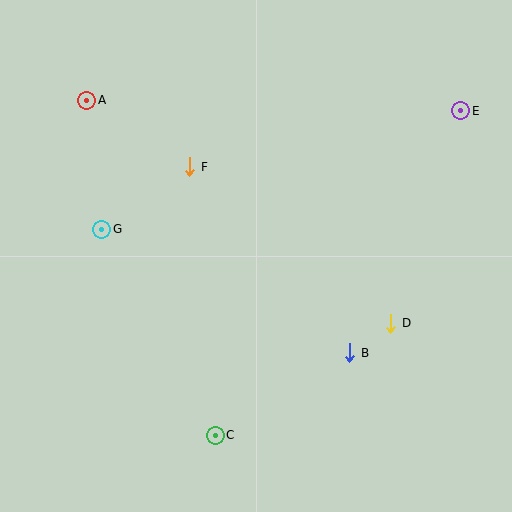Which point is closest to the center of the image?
Point F at (190, 167) is closest to the center.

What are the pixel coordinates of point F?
Point F is at (190, 167).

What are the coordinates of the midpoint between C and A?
The midpoint between C and A is at (151, 268).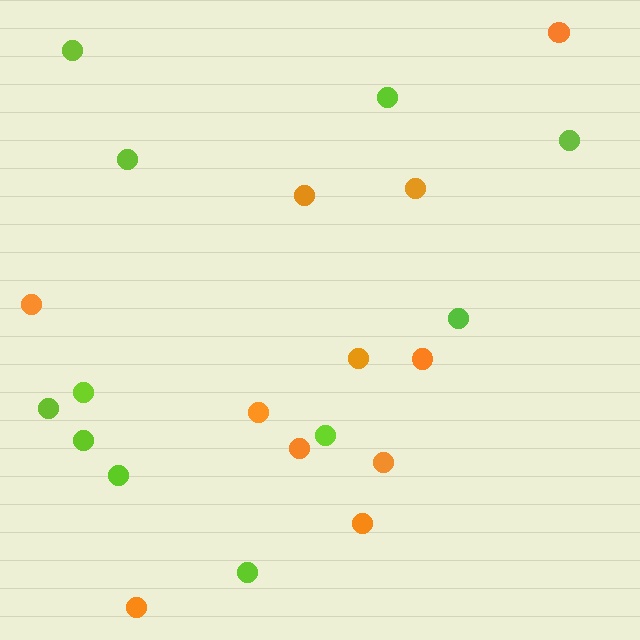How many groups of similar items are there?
There are 2 groups: one group of orange circles (11) and one group of lime circles (11).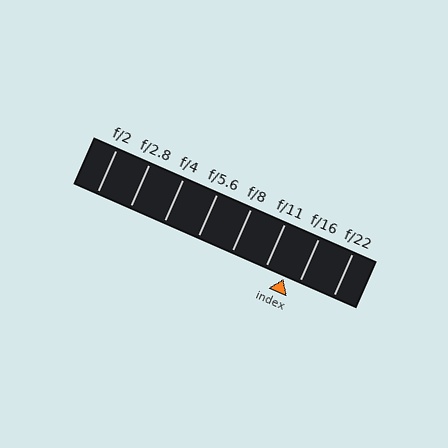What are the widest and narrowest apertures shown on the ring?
The widest aperture shown is f/2 and the narrowest is f/22.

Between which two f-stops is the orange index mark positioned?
The index mark is between f/11 and f/16.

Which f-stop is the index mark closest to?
The index mark is closest to f/16.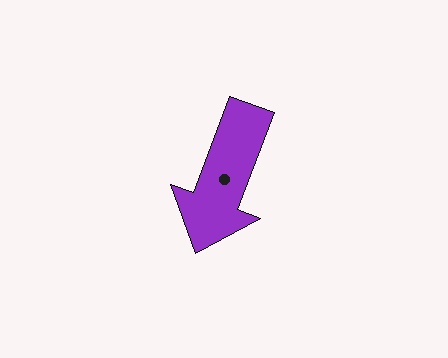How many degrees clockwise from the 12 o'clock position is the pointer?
Approximately 201 degrees.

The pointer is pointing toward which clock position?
Roughly 7 o'clock.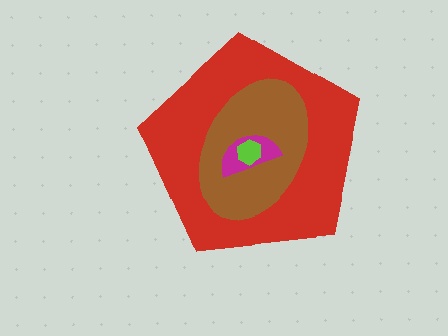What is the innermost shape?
The lime hexagon.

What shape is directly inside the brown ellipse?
The magenta semicircle.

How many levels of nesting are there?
4.